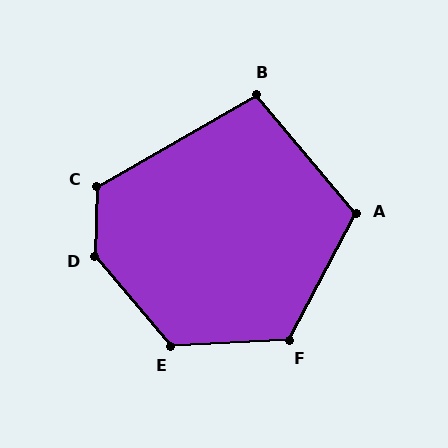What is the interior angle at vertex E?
Approximately 127 degrees (obtuse).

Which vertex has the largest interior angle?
D, at approximately 139 degrees.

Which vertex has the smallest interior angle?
B, at approximately 100 degrees.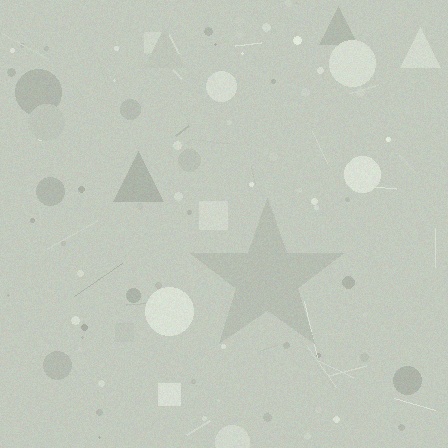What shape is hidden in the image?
A star is hidden in the image.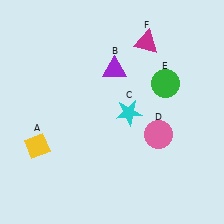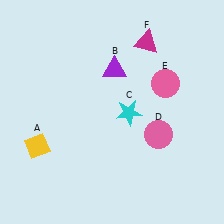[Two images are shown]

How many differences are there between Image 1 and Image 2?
There is 1 difference between the two images.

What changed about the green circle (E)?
In Image 1, E is green. In Image 2, it changed to pink.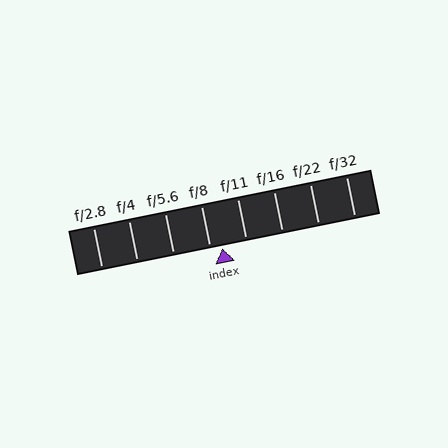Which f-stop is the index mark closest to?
The index mark is closest to f/8.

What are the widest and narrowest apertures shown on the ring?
The widest aperture shown is f/2.8 and the narrowest is f/32.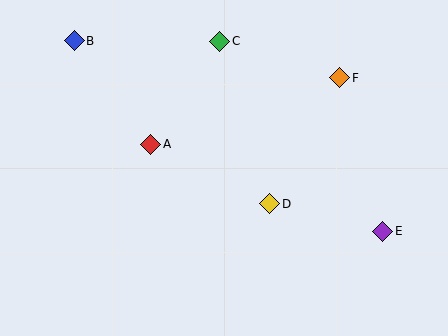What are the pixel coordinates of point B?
Point B is at (74, 41).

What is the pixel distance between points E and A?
The distance between E and A is 248 pixels.